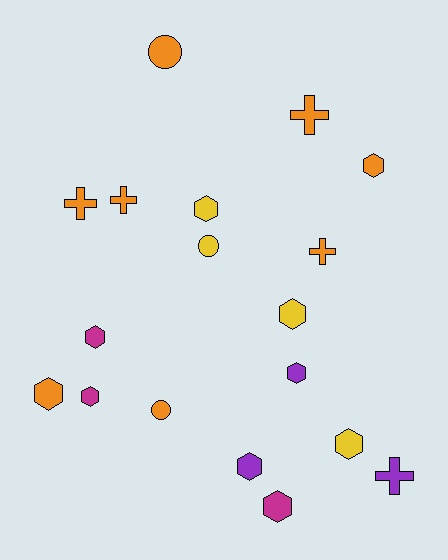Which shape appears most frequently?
Hexagon, with 10 objects.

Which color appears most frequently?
Orange, with 8 objects.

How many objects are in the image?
There are 18 objects.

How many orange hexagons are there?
There are 2 orange hexagons.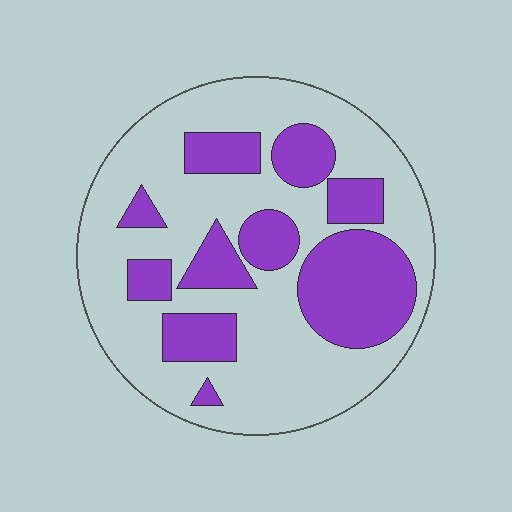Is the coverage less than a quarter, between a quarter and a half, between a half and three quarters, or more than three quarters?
Between a quarter and a half.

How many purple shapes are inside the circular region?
10.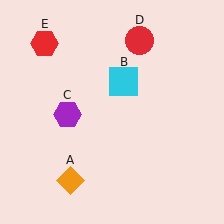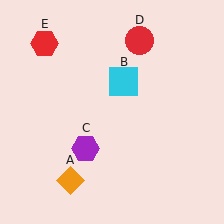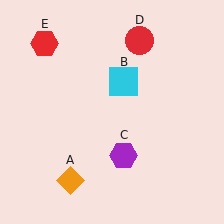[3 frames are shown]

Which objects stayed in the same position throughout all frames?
Orange diamond (object A) and cyan square (object B) and red circle (object D) and red hexagon (object E) remained stationary.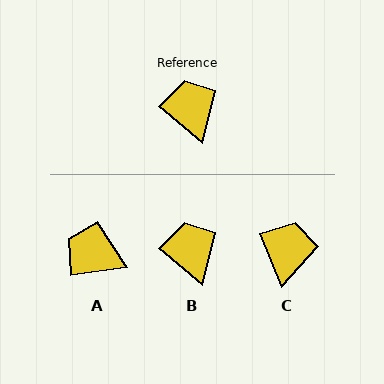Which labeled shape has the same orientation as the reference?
B.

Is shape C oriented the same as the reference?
No, it is off by about 28 degrees.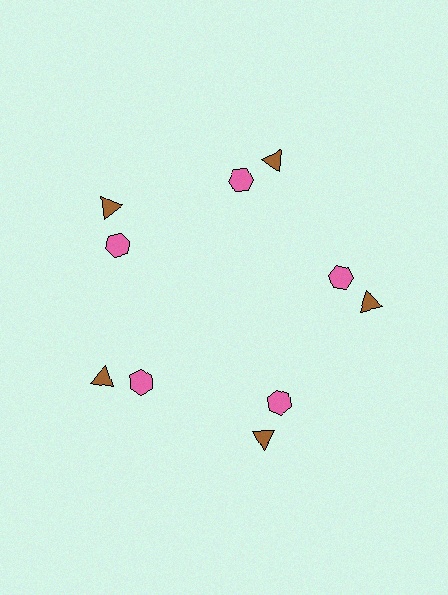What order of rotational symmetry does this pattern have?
This pattern has 5-fold rotational symmetry.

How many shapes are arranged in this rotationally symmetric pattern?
There are 10 shapes, arranged in 5 groups of 2.